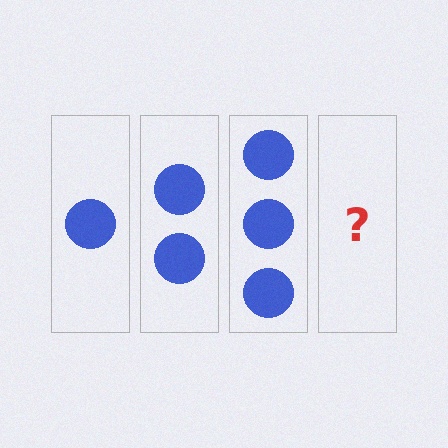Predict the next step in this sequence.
The next step is 4 circles.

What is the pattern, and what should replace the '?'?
The pattern is that each step adds one more circle. The '?' should be 4 circles.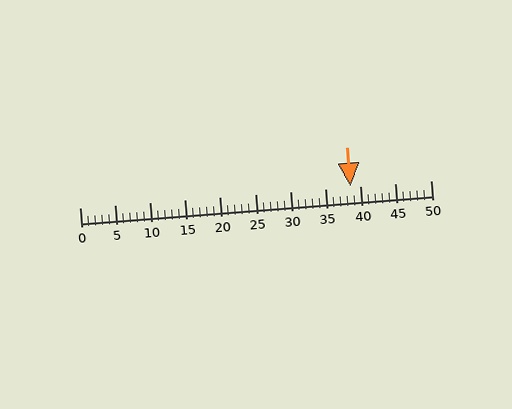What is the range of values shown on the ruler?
The ruler shows values from 0 to 50.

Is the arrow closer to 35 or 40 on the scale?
The arrow is closer to 40.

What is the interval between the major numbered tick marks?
The major tick marks are spaced 5 units apart.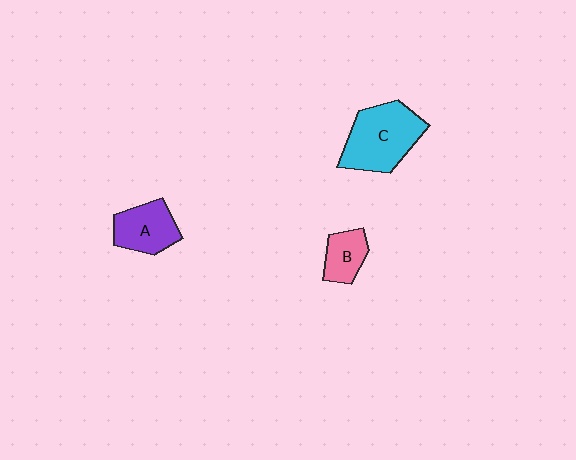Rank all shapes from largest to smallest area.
From largest to smallest: C (cyan), A (purple), B (pink).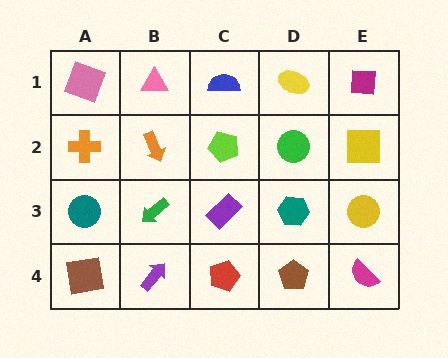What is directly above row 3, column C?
A lime pentagon.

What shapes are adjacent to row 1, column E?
A yellow square (row 2, column E), a yellow ellipse (row 1, column D).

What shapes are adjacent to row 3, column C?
A lime pentagon (row 2, column C), a red pentagon (row 4, column C), a green arrow (row 3, column B), a teal hexagon (row 3, column D).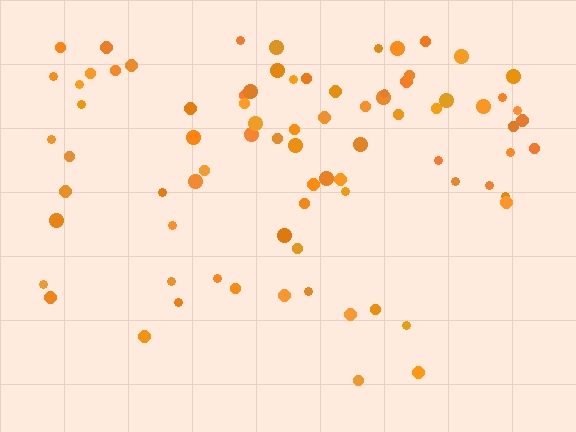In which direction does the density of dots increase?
From bottom to top, with the top side densest.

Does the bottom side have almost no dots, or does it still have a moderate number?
Still a moderate number, just noticeably fewer than the top.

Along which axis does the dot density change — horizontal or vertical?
Vertical.